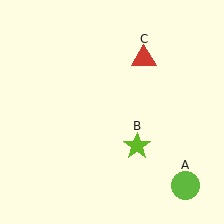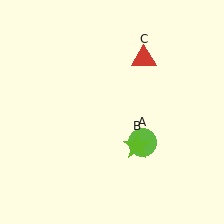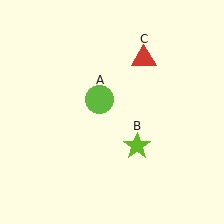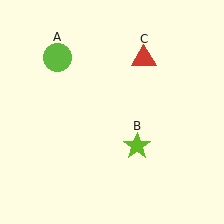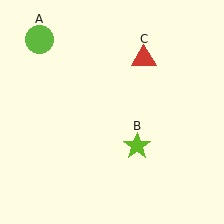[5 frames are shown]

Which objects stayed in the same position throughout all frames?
Lime star (object B) and red triangle (object C) remained stationary.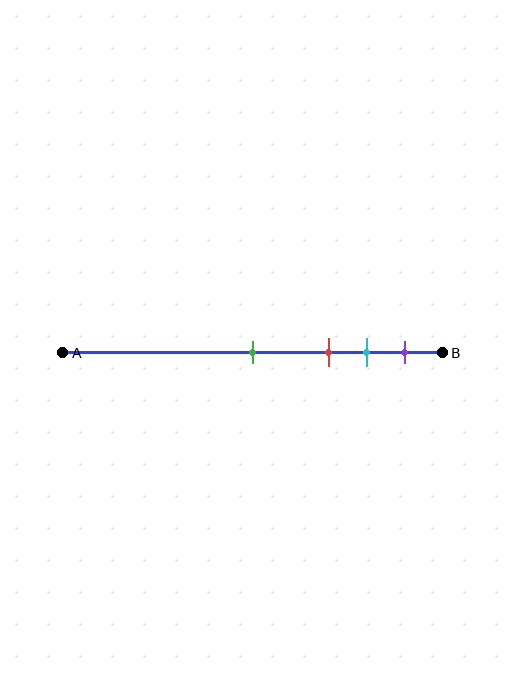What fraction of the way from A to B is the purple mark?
The purple mark is approximately 90% (0.9) of the way from A to B.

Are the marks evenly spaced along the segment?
No, the marks are not evenly spaced.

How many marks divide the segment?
There are 4 marks dividing the segment.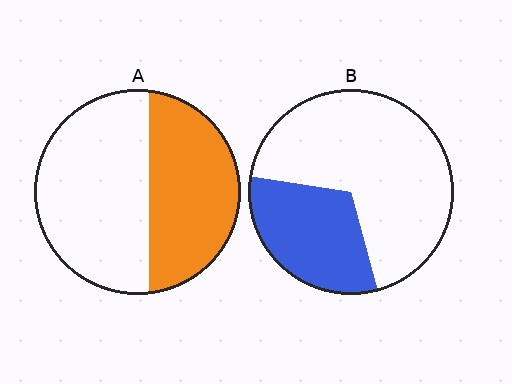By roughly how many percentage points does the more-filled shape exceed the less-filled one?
By roughly 10 percentage points (A over B).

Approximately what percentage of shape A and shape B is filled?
A is approximately 45% and B is approximately 30%.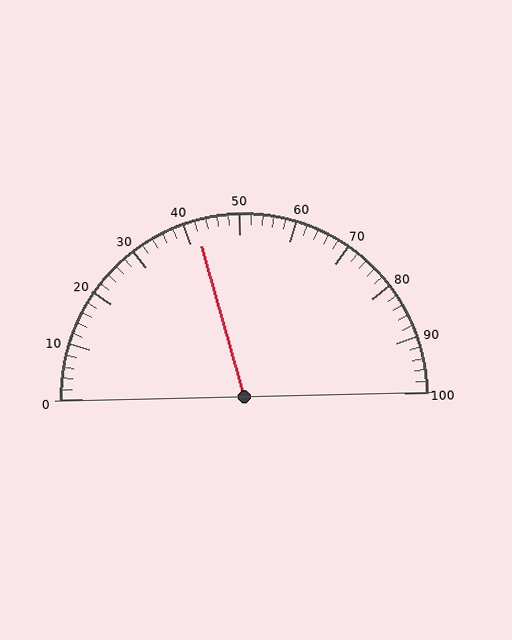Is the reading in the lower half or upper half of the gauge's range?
The reading is in the lower half of the range (0 to 100).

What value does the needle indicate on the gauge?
The needle indicates approximately 42.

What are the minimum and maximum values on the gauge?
The gauge ranges from 0 to 100.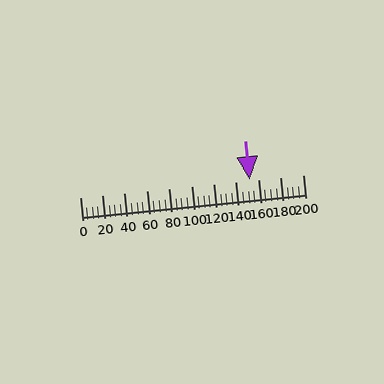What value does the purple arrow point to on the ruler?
The purple arrow points to approximately 152.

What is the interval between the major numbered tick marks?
The major tick marks are spaced 20 units apart.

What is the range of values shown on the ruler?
The ruler shows values from 0 to 200.